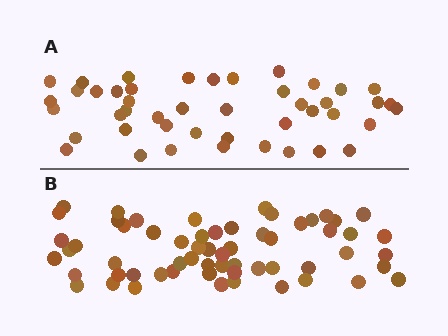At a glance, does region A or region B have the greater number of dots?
Region B (the bottom region) has more dots.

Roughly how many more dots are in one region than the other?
Region B has approximately 15 more dots than region A.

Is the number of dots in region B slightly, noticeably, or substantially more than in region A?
Region B has noticeably more, but not dramatically so. The ratio is roughly 1.3 to 1.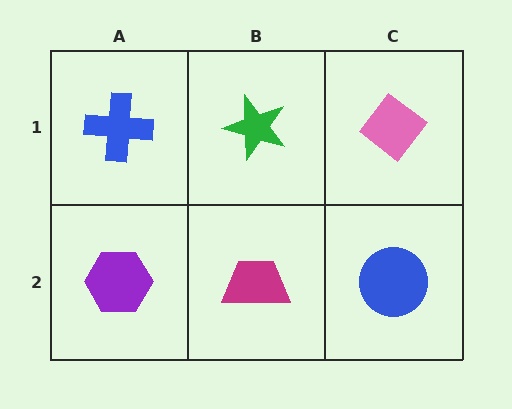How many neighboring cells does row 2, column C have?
2.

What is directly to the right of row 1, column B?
A pink diamond.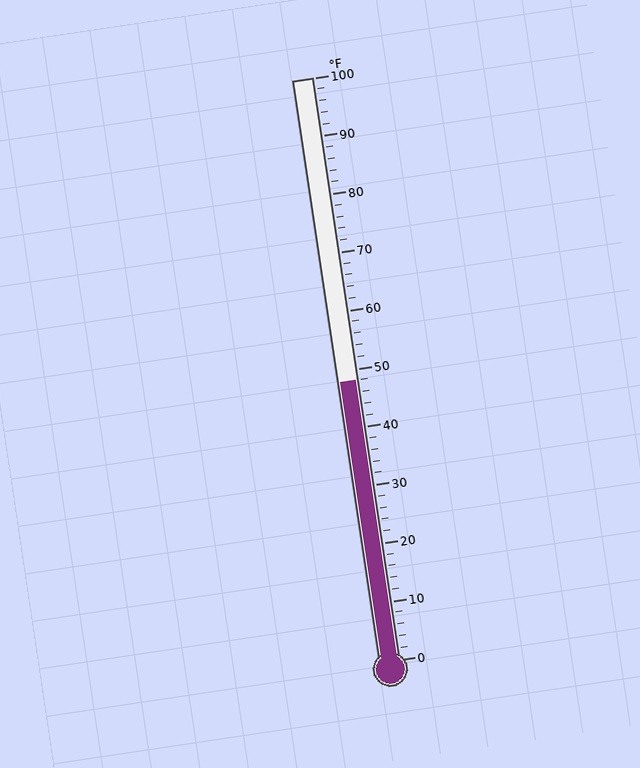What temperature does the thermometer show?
The thermometer shows approximately 48°F.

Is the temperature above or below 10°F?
The temperature is above 10°F.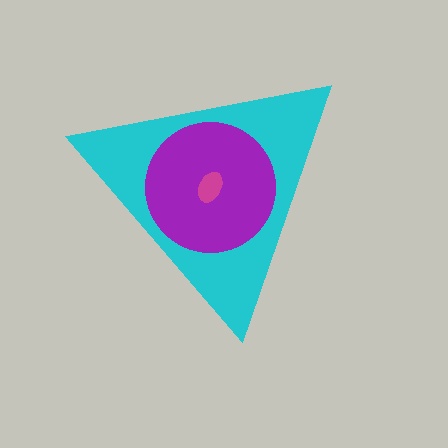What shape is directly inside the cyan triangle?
The purple circle.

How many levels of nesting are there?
3.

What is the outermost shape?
The cyan triangle.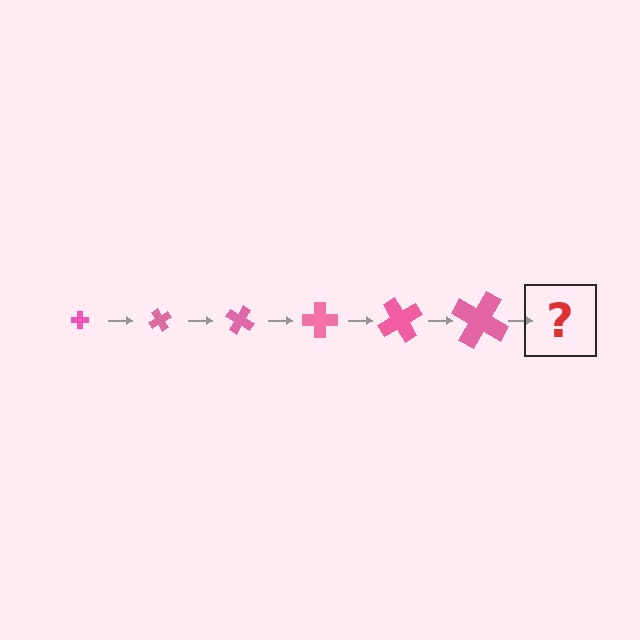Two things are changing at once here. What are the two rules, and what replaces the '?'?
The two rules are that the cross grows larger each step and it rotates 60 degrees each step. The '?' should be a cross, larger than the previous one and rotated 360 degrees from the start.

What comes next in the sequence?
The next element should be a cross, larger than the previous one and rotated 360 degrees from the start.